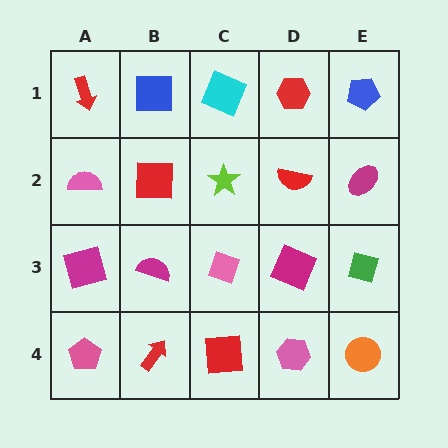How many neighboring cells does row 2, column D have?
4.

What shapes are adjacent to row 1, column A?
A pink semicircle (row 2, column A), a blue square (row 1, column B).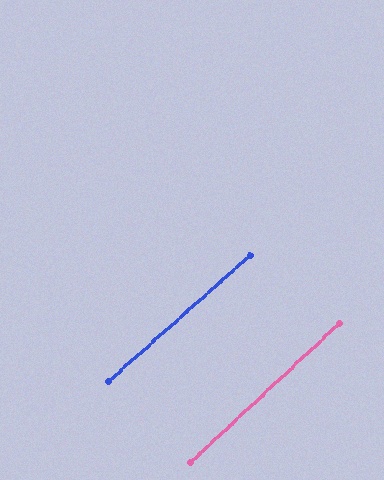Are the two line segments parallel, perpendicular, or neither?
Parallel — their directions differ by only 1.6°.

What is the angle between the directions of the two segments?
Approximately 2 degrees.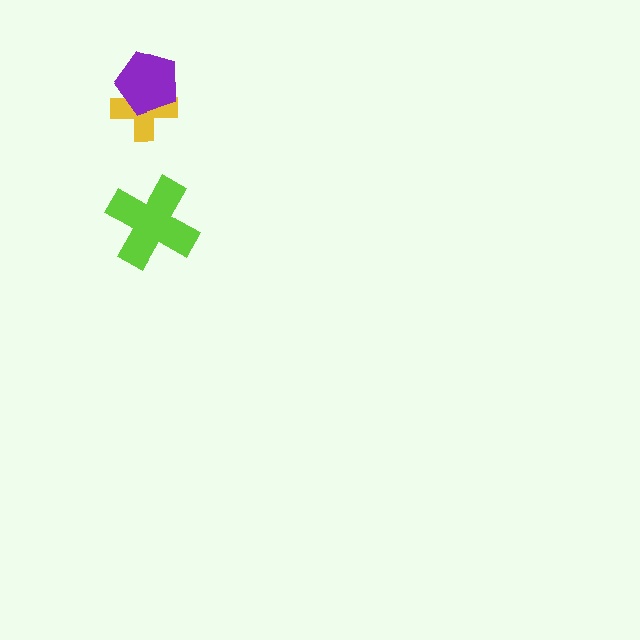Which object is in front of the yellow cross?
The purple pentagon is in front of the yellow cross.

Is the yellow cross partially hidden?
Yes, it is partially covered by another shape.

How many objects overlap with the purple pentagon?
1 object overlaps with the purple pentagon.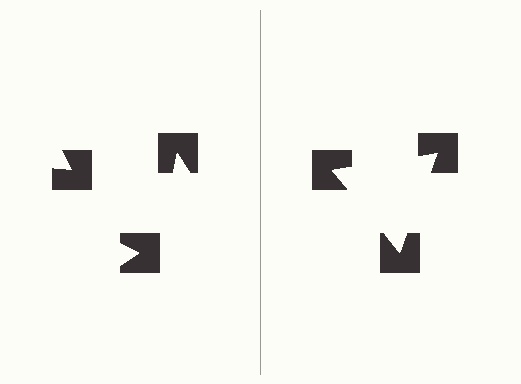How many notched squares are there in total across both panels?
6 — 3 on each side.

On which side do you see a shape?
An illusory triangle appears on the right side. On the left side the wedge cuts are rotated, so no coherent shape forms.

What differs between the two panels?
The notched squares are positioned identically on both sides; only the wedge orientations differ. On the right they align to a triangle; on the left they are misaligned.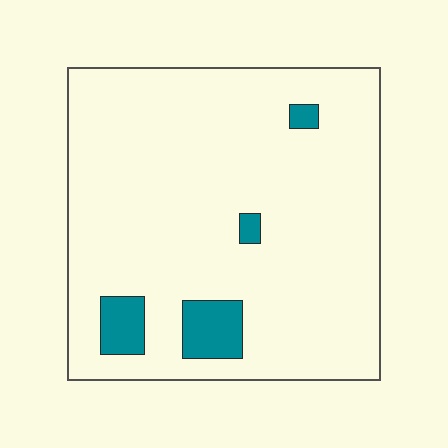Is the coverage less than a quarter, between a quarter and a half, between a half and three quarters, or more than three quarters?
Less than a quarter.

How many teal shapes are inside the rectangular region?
4.